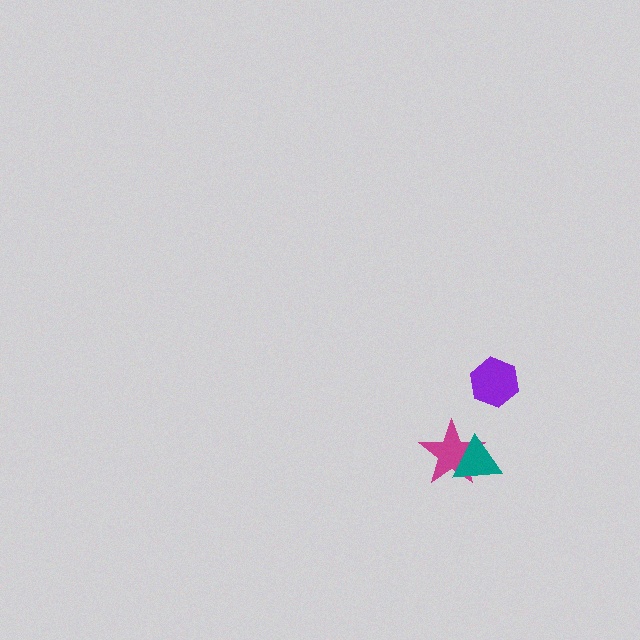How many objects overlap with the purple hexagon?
0 objects overlap with the purple hexagon.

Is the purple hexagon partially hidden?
No, no other shape covers it.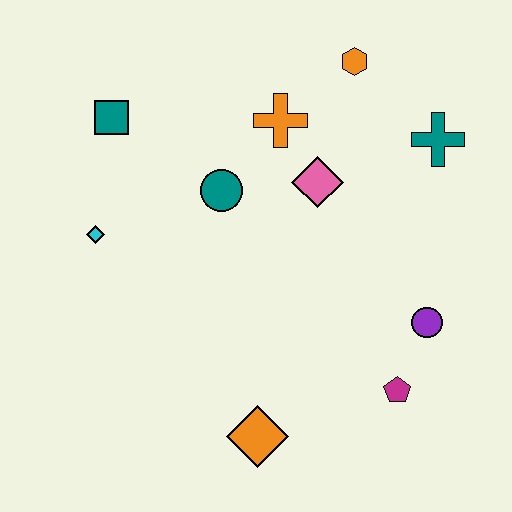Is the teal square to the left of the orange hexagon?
Yes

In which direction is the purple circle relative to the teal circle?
The purple circle is to the right of the teal circle.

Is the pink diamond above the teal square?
No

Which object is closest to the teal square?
The cyan diamond is closest to the teal square.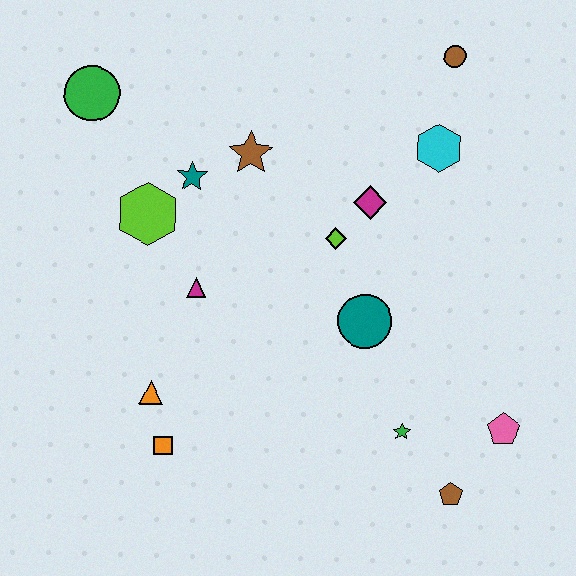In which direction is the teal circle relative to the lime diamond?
The teal circle is below the lime diamond.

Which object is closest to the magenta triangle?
The lime hexagon is closest to the magenta triangle.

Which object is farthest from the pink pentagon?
The green circle is farthest from the pink pentagon.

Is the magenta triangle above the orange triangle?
Yes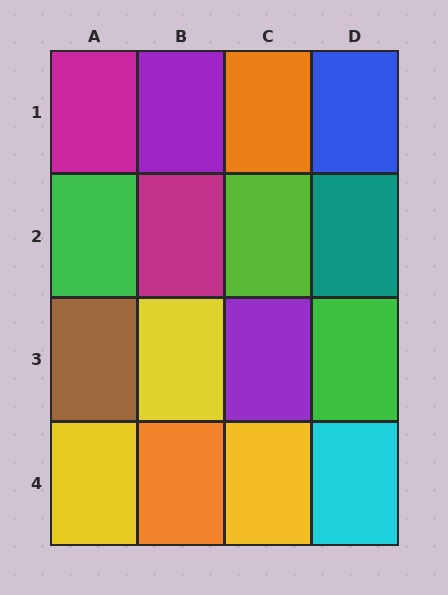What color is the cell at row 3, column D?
Green.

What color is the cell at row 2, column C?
Lime.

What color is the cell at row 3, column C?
Purple.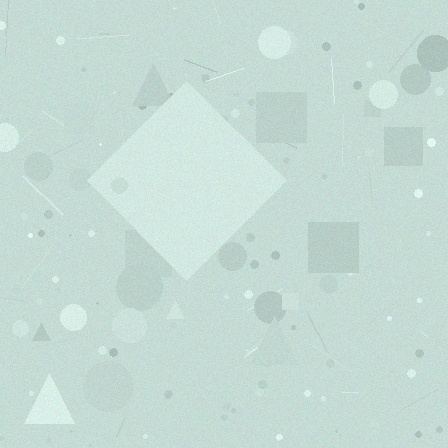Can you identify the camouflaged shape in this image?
The camouflaged shape is a diamond.